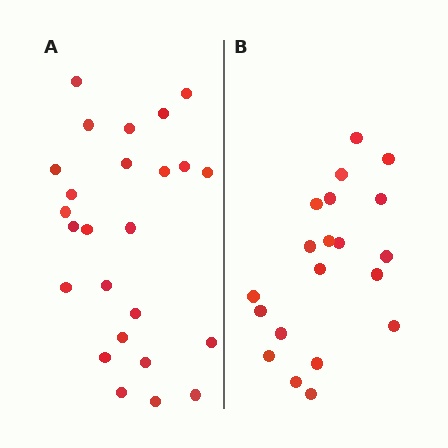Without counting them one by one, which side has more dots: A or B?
Region A (the left region) has more dots.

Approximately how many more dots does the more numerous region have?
Region A has about 5 more dots than region B.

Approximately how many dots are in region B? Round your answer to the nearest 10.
About 20 dots.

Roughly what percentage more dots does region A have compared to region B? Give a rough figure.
About 25% more.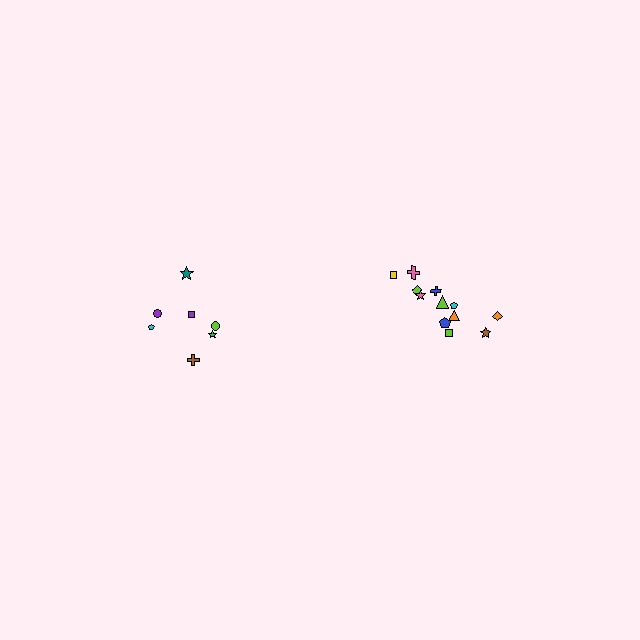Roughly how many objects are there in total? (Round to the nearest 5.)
Roughly 20 objects in total.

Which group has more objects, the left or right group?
The right group.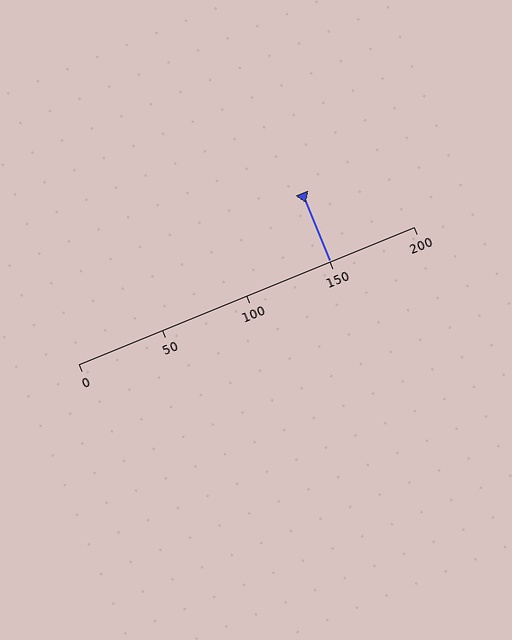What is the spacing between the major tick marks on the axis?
The major ticks are spaced 50 apart.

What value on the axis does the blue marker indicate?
The marker indicates approximately 150.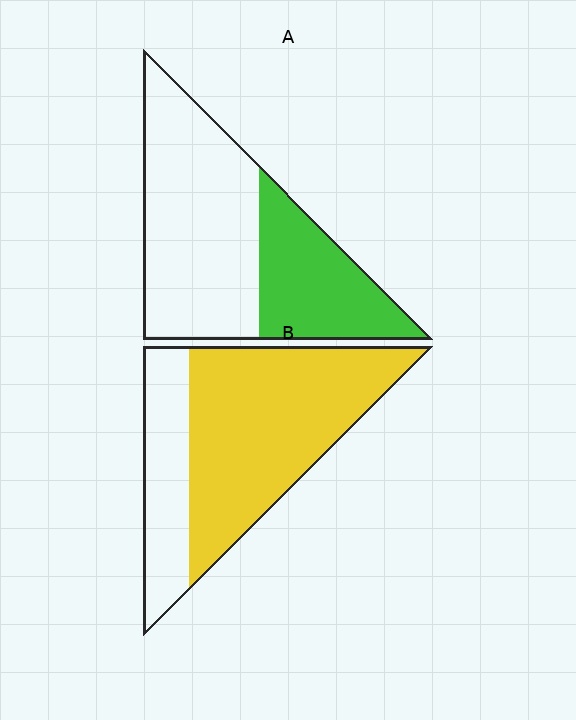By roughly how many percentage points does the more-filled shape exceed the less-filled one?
By roughly 35 percentage points (B over A).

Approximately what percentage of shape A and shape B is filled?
A is approximately 35% and B is approximately 70%.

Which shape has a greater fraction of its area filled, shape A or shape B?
Shape B.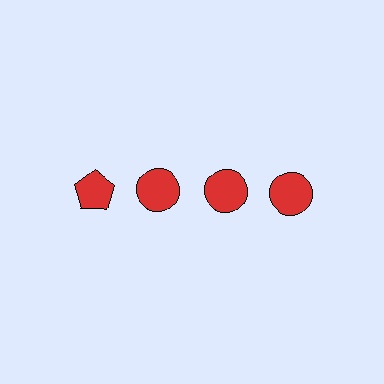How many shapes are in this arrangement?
There are 4 shapes arranged in a grid pattern.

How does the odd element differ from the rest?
It has a different shape: pentagon instead of circle.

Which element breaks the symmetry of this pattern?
The red pentagon in the top row, leftmost column breaks the symmetry. All other shapes are red circles.